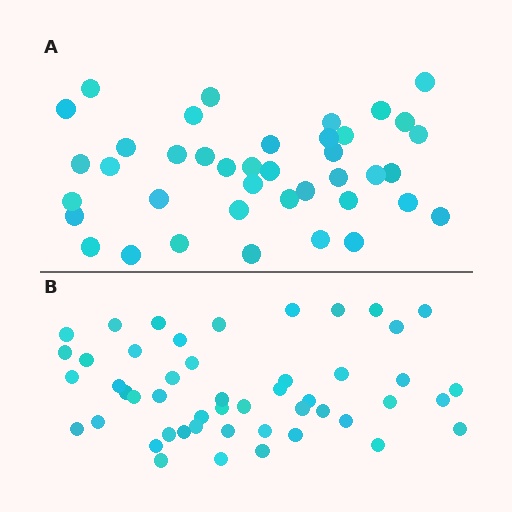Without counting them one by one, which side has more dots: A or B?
Region B (the bottom region) has more dots.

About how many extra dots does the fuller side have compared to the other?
Region B has roughly 8 or so more dots than region A.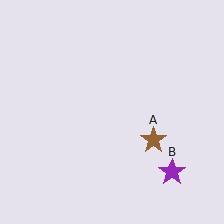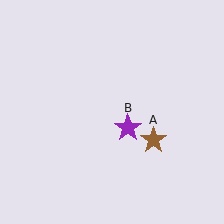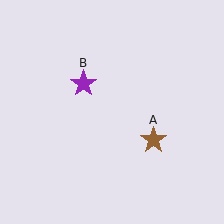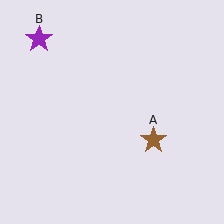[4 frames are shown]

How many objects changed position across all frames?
1 object changed position: purple star (object B).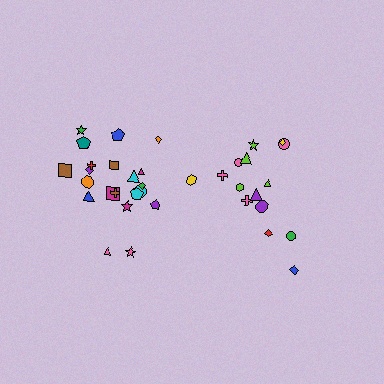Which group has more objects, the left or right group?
The left group.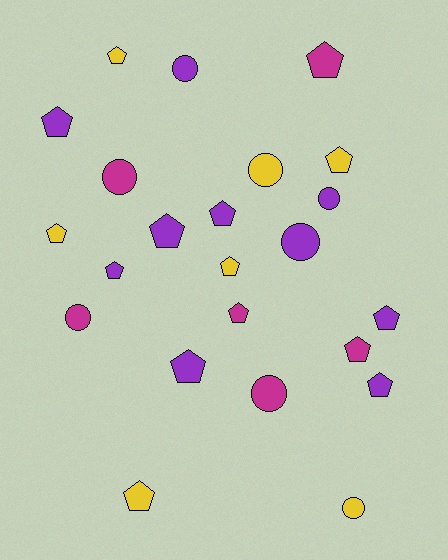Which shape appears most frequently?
Pentagon, with 15 objects.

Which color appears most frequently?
Purple, with 10 objects.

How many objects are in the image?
There are 23 objects.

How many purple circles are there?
There are 3 purple circles.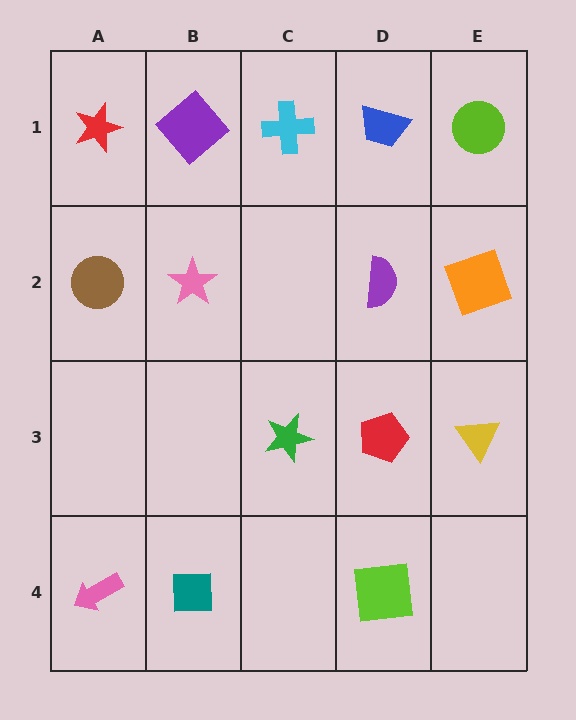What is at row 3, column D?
A red pentagon.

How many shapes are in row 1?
5 shapes.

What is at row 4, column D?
A lime square.